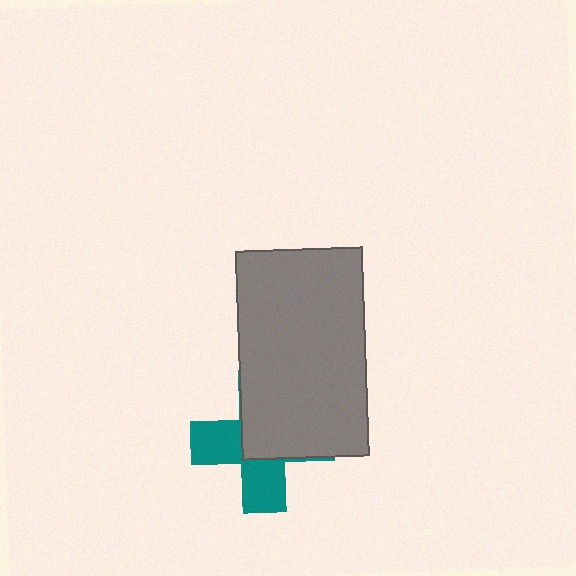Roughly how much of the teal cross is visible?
A small part of it is visible (roughly 43%).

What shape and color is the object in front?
The object in front is a gray rectangle.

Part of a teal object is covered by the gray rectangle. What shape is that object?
It is a cross.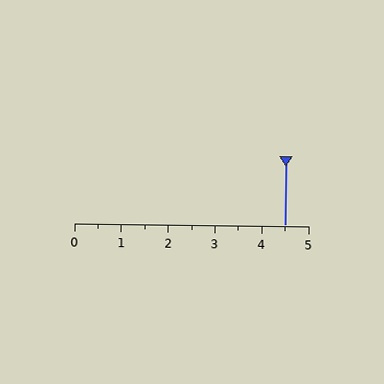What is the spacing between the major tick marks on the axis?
The major ticks are spaced 1 apart.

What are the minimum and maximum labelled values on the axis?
The axis runs from 0 to 5.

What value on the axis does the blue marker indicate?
The marker indicates approximately 4.5.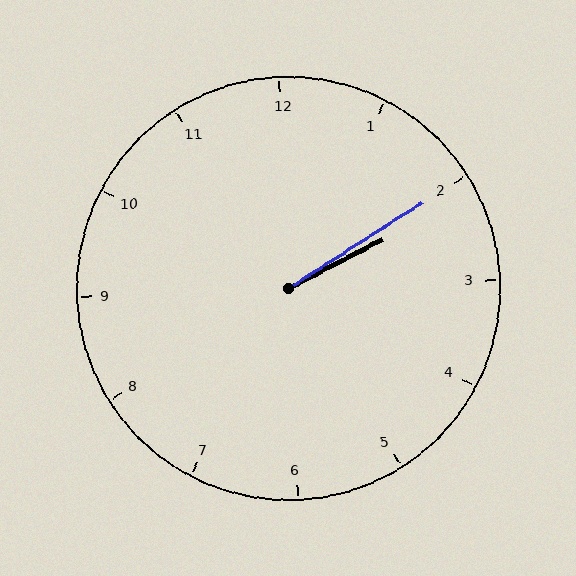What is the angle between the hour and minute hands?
Approximately 5 degrees.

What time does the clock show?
2:10.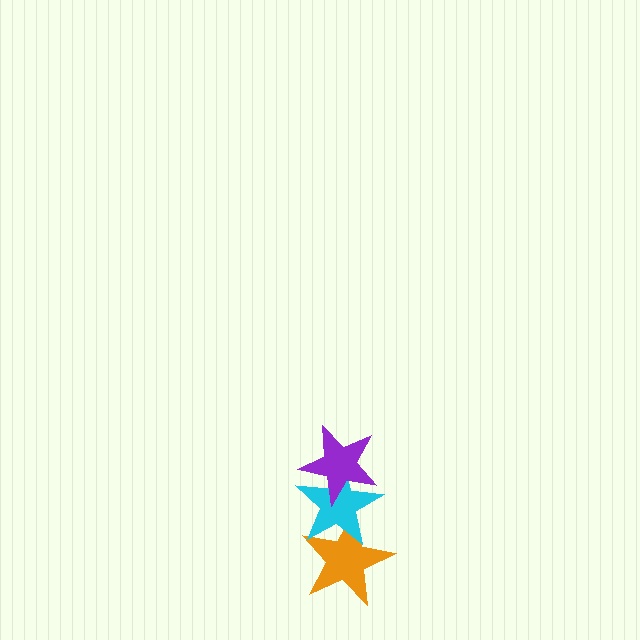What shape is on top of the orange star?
The cyan star is on top of the orange star.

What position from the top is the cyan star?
The cyan star is 2nd from the top.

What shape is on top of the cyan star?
The purple star is on top of the cyan star.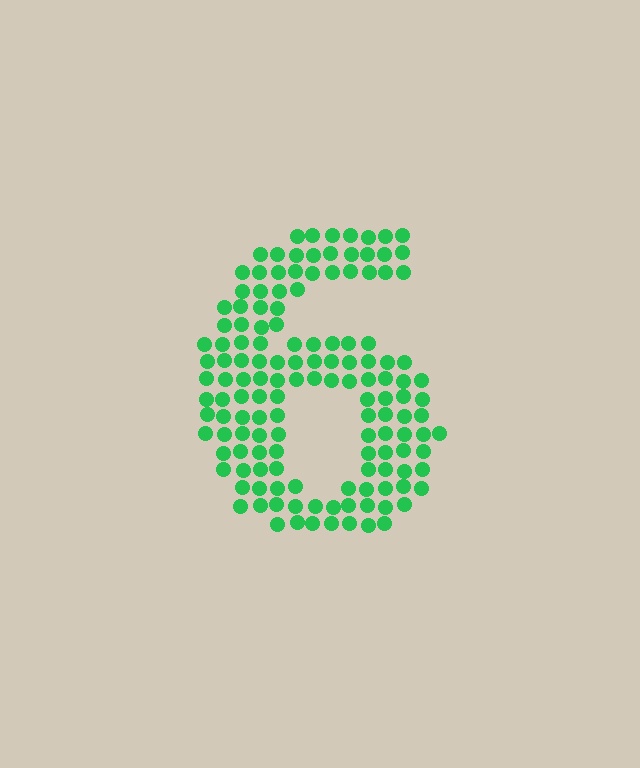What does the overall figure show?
The overall figure shows the digit 6.